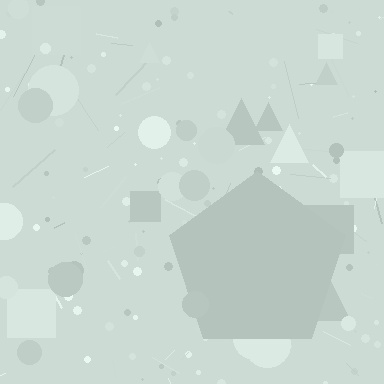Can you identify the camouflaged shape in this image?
The camouflaged shape is a pentagon.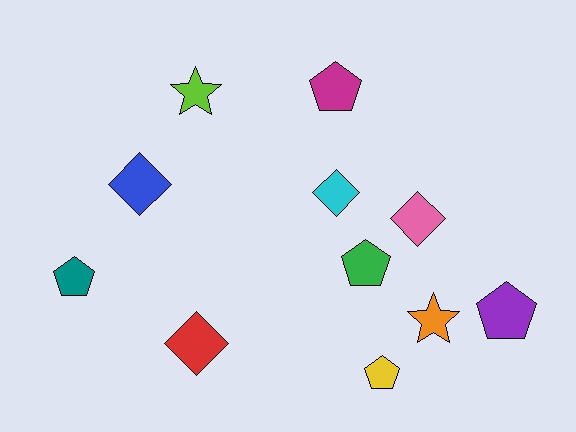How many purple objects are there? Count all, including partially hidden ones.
There is 1 purple object.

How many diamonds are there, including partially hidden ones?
There are 4 diamonds.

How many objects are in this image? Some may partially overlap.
There are 11 objects.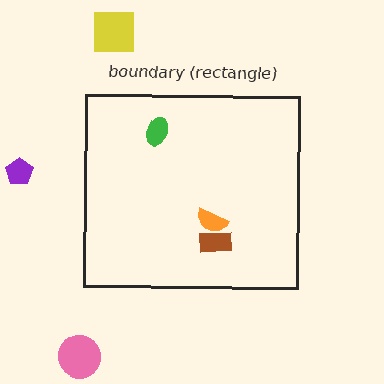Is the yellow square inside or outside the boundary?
Outside.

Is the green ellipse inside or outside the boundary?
Inside.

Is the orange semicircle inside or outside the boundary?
Inside.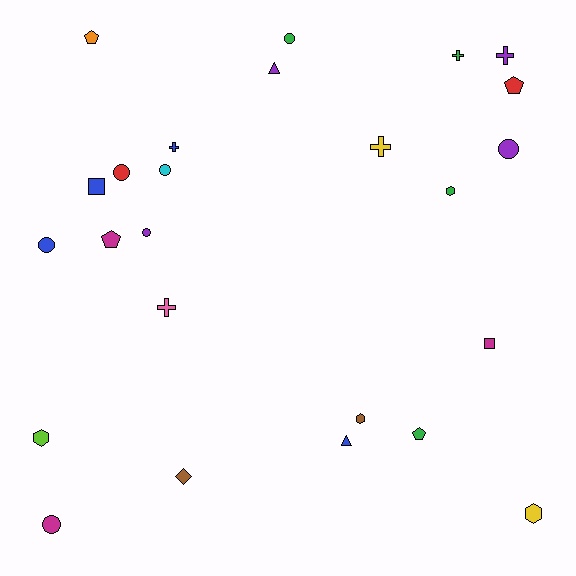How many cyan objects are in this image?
There is 1 cyan object.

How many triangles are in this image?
There are 2 triangles.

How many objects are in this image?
There are 25 objects.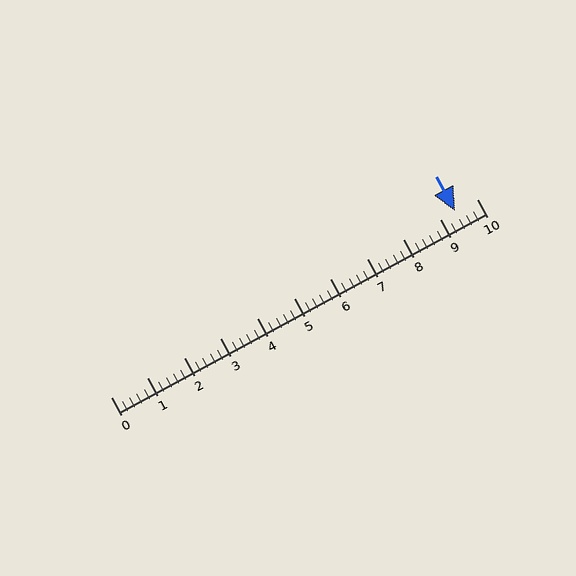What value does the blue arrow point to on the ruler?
The blue arrow points to approximately 9.4.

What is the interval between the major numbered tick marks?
The major tick marks are spaced 1 units apart.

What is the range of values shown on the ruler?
The ruler shows values from 0 to 10.